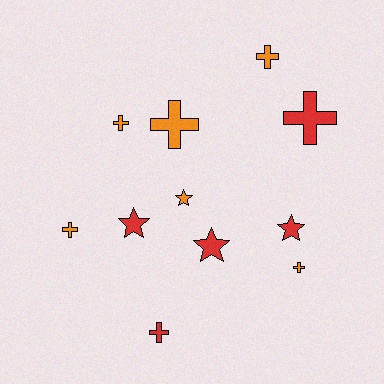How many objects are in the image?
There are 11 objects.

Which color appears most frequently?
Orange, with 6 objects.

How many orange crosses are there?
There are 5 orange crosses.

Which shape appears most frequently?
Cross, with 7 objects.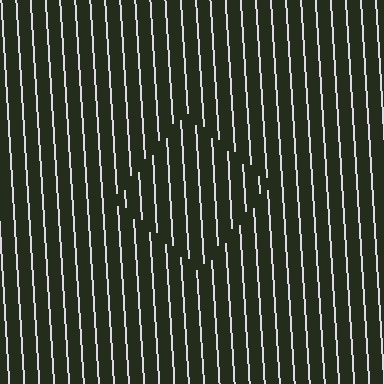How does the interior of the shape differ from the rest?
The interior of the shape contains the same grating, shifted by half a period — the contour is defined by the phase discontinuity where line-ends from the inner and outer gratings abut.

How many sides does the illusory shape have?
4 sides — the line-ends trace a square.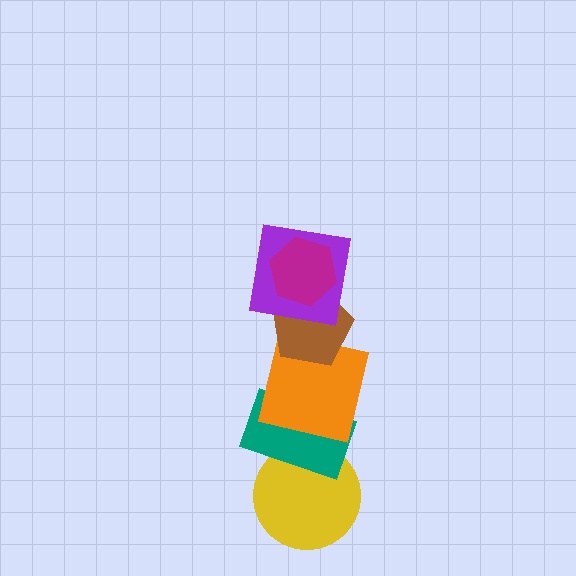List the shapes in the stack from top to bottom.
From top to bottom: the magenta hexagon, the purple square, the brown pentagon, the orange square, the teal rectangle, the yellow circle.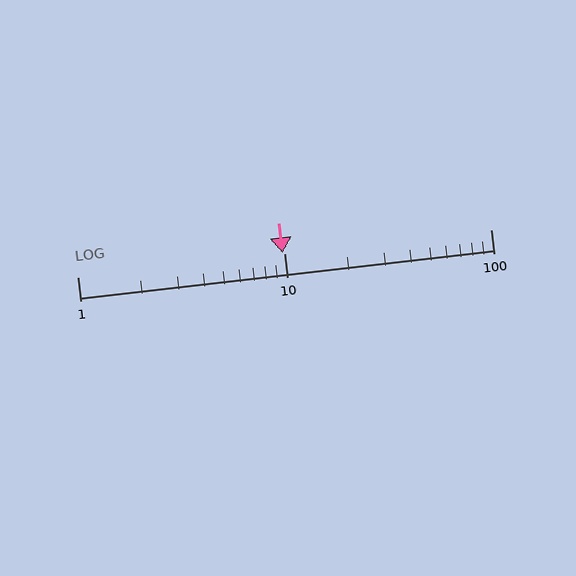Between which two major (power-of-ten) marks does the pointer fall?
The pointer is between 1 and 10.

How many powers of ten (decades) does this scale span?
The scale spans 2 decades, from 1 to 100.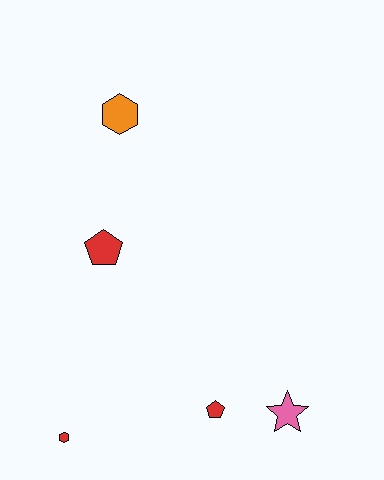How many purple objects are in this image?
There are no purple objects.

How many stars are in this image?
There is 1 star.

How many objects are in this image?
There are 5 objects.